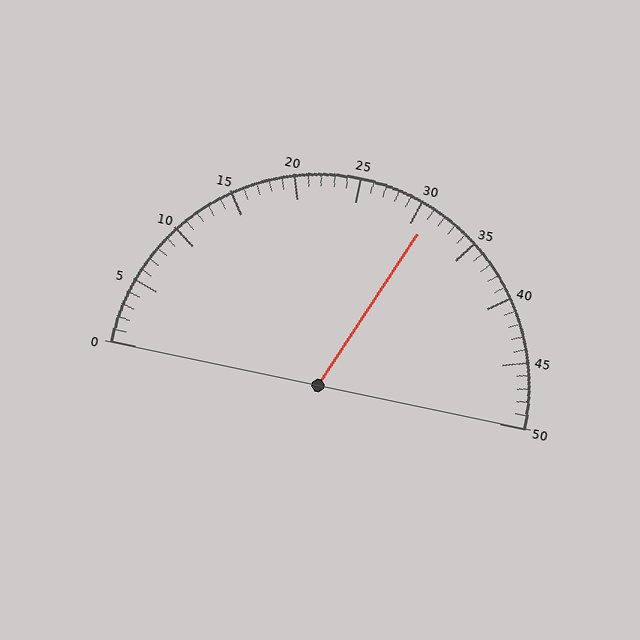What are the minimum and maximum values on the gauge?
The gauge ranges from 0 to 50.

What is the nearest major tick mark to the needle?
The nearest major tick mark is 30.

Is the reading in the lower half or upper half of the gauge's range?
The reading is in the upper half of the range (0 to 50).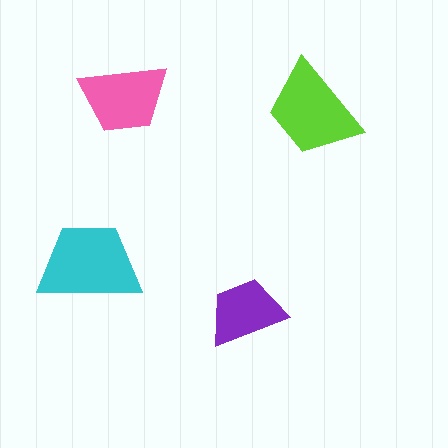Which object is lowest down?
The purple trapezoid is bottommost.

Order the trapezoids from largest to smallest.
the cyan one, the lime one, the pink one, the purple one.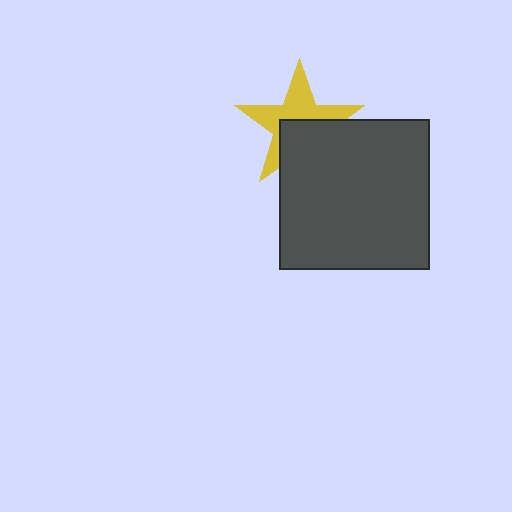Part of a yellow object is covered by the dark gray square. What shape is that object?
It is a star.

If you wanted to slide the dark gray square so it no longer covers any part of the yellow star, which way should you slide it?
Slide it down — that is the most direct way to separate the two shapes.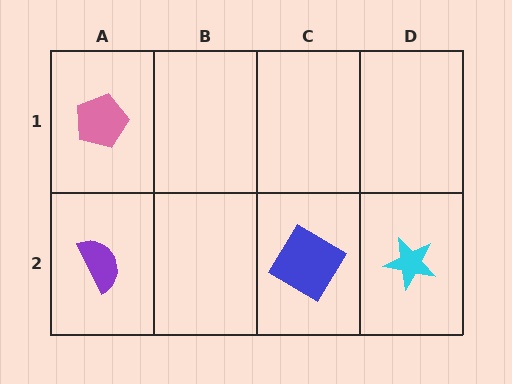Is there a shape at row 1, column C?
No, that cell is empty.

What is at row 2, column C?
A blue diamond.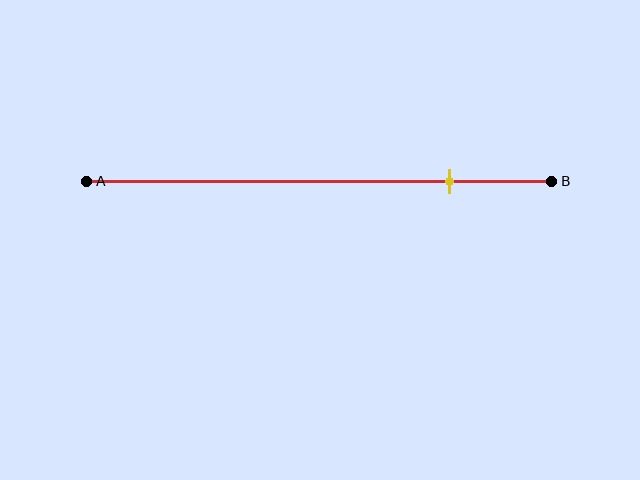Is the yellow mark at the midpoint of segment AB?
No, the mark is at about 80% from A, not at the 50% midpoint.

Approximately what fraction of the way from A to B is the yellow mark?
The yellow mark is approximately 80% of the way from A to B.